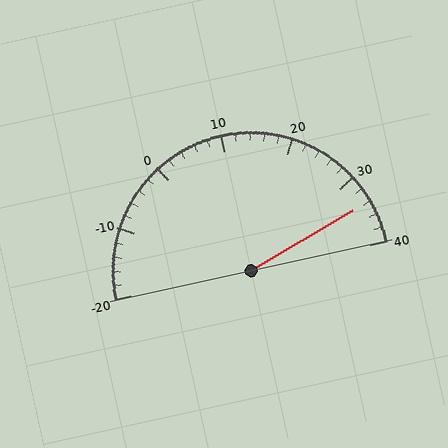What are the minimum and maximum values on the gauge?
The gauge ranges from -20 to 40.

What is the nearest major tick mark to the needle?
The nearest major tick mark is 30.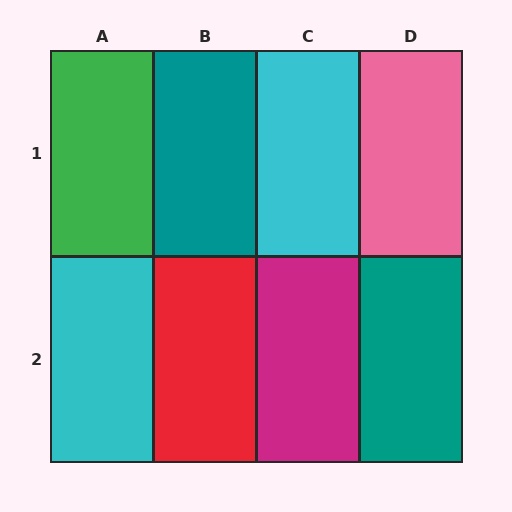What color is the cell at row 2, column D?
Teal.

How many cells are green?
1 cell is green.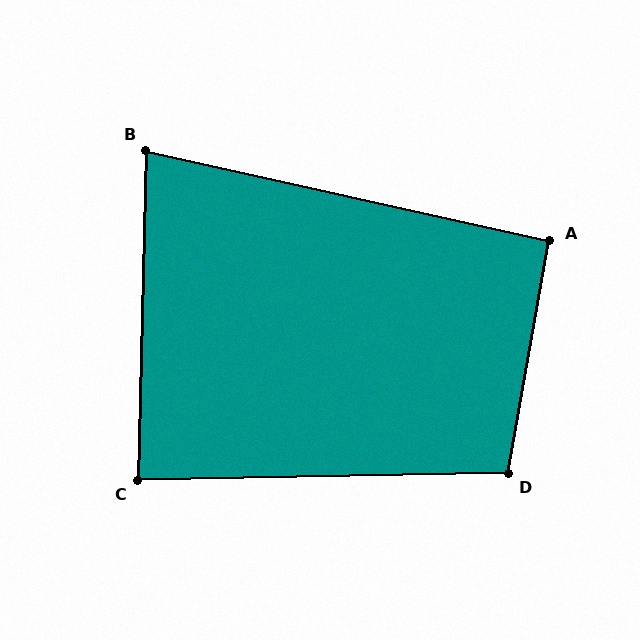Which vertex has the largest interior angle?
D, at approximately 101 degrees.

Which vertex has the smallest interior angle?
B, at approximately 79 degrees.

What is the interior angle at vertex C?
Approximately 88 degrees (approximately right).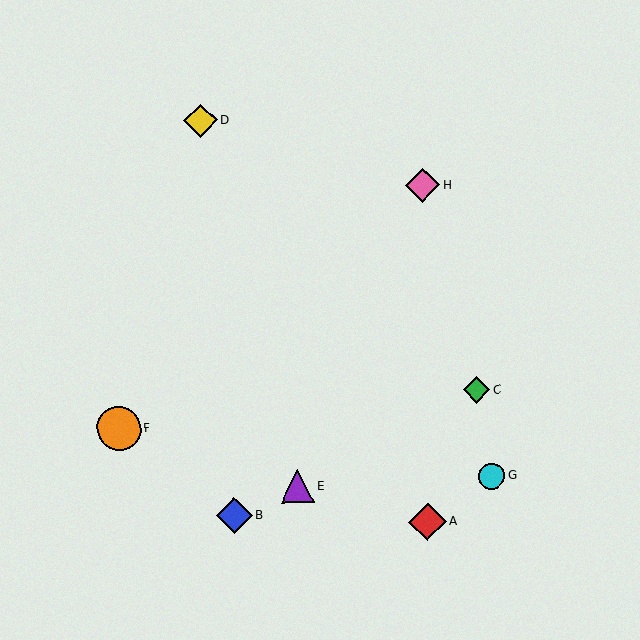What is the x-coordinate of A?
Object A is at x≈427.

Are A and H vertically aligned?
Yes, both are at x≈427.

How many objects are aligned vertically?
2 objects (A, H) are aligned vertically.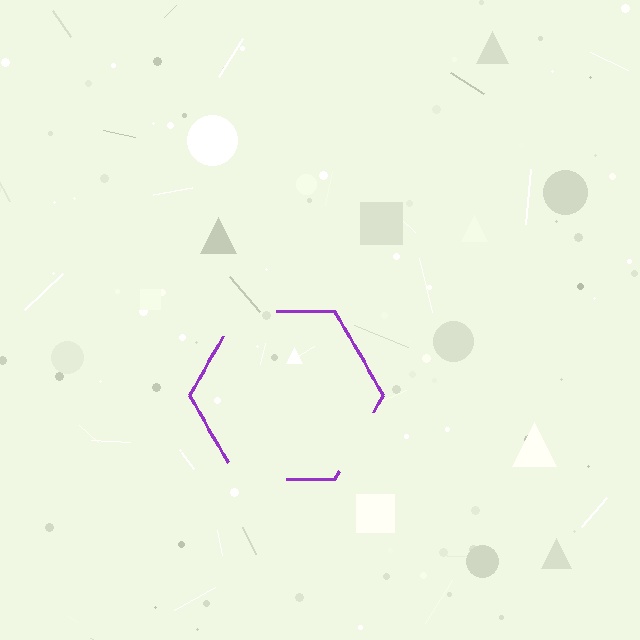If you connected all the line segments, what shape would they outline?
They would outline a hexagon.